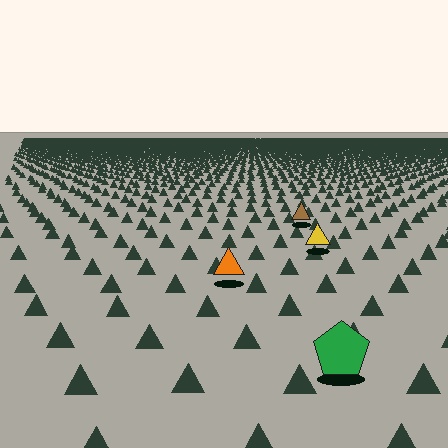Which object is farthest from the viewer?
The brown triangle is farthest from the viewer. It appears smaller and the ground texture around it is denser.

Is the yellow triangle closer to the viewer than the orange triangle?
No. The orange triangle is closer — you can tell from the texture gradient: the ground texture is coarser near it.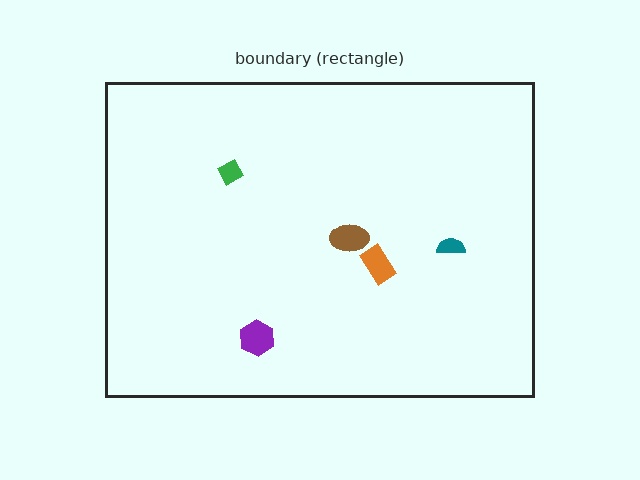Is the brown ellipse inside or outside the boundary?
Inside.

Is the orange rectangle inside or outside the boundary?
Inside.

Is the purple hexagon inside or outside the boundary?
Inside.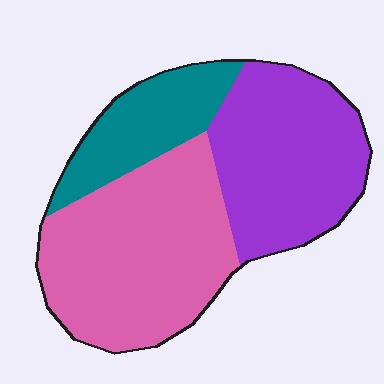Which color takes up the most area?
Pink, at roughly 45%.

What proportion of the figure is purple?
Purple covers 36% of the figure.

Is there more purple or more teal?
Purple.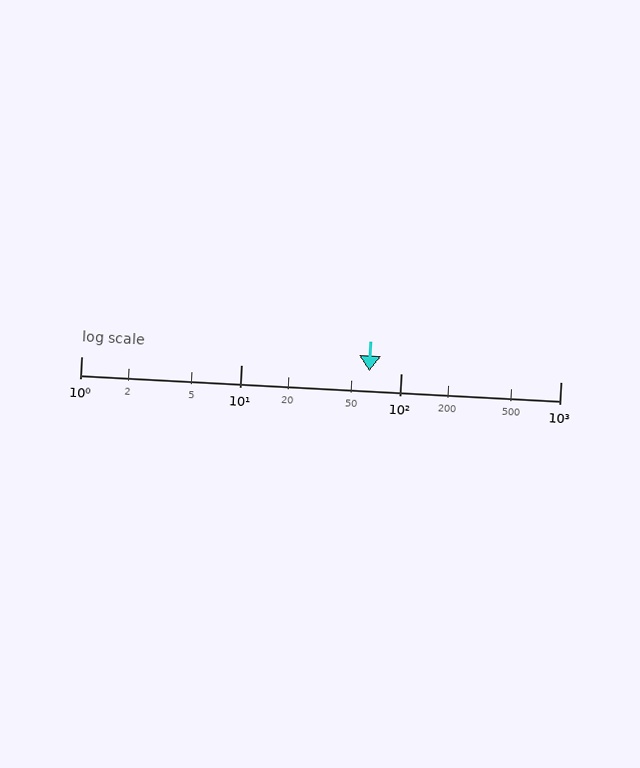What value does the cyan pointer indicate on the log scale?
The pointer indicates approximately 64.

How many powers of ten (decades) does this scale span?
The scale spans 3 decades, from 1 to 1000.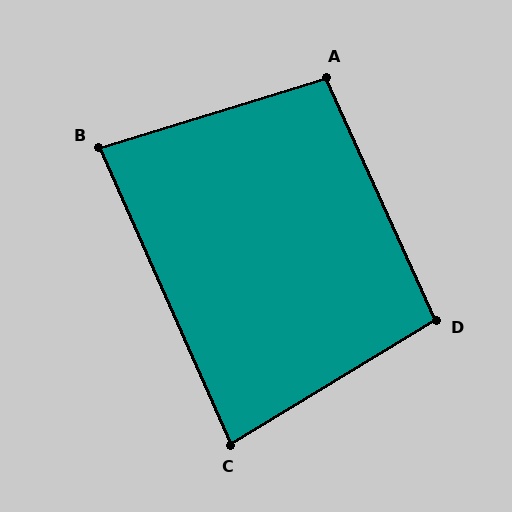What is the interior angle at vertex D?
Approximately 97 degrees (obtuse).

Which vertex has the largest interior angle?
A, at approximately 97 degrees.